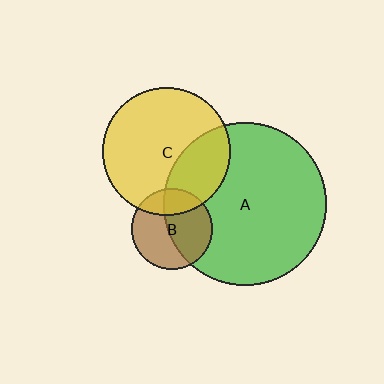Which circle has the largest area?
Circle A (green).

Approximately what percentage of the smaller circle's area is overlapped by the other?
Approximately 50%.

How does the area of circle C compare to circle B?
Approximately 2.5 times.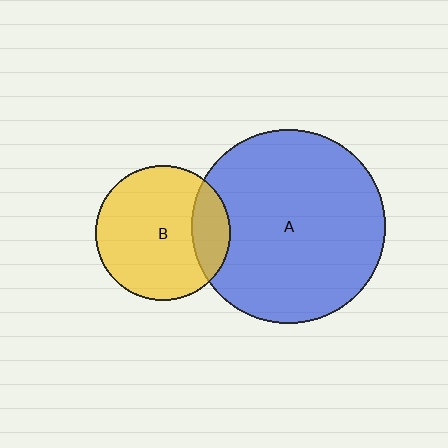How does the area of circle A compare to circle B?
Approximately 2.1 times.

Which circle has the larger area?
Circle A (blue).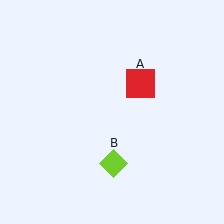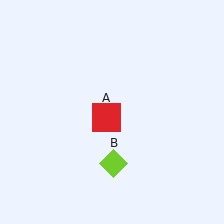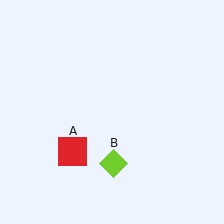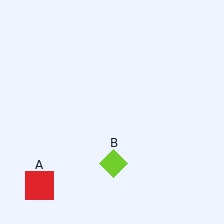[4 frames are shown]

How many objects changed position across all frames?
1 object changed position: red square (object A).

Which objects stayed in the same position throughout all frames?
Lime diamond (object B) remained stationary.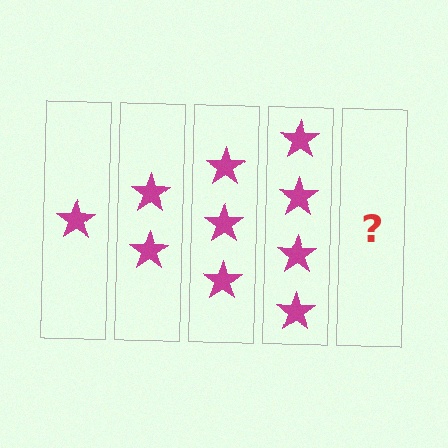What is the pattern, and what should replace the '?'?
The pattern is that each step adds one more star. The '?' should be 5 stars.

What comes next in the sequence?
The next element should be 5 stars.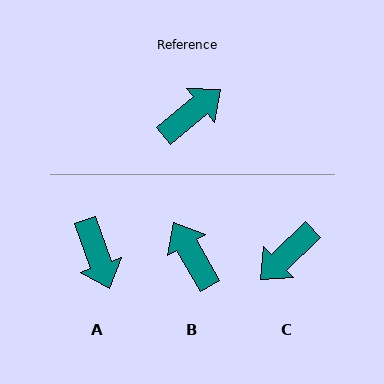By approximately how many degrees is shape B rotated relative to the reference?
Approximately 80 degrees counter-clockwise.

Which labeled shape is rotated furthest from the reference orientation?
C, about 176 degrees away.